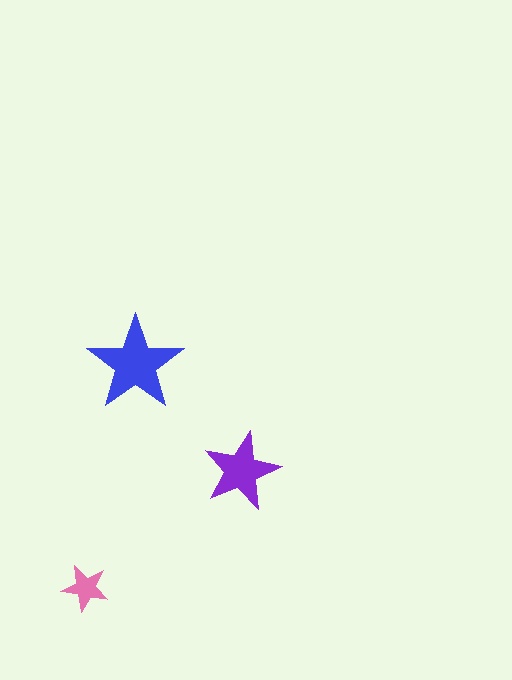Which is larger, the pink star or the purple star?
The purple one.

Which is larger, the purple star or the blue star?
The blue one.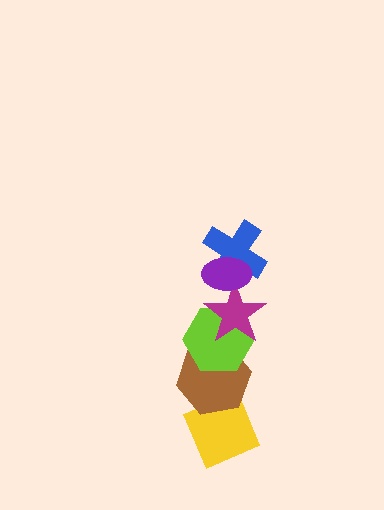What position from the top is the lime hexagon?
The lime hexagon is 4th from the top.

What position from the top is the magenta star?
The magenta star is 3rd from the top.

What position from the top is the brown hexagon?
The brown hexagon is 5th from the top.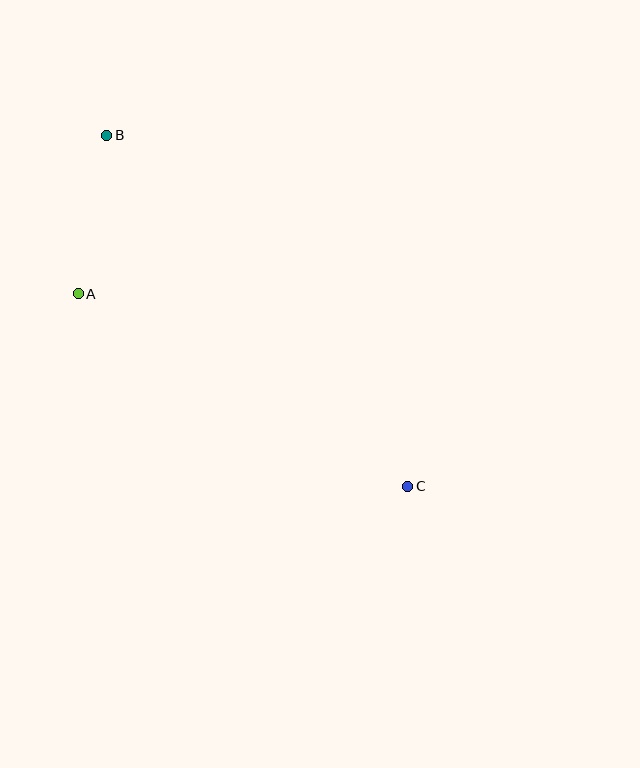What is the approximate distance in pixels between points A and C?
The distance between A and C is approximately 382 pixels.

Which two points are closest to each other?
Points A and B are closest to each other.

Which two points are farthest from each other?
Points B and C are farthest from each other.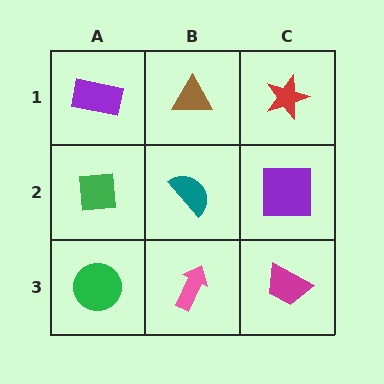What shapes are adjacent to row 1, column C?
A purple square (row 2, column C), a brown triangle (row 1, column B).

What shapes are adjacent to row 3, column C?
A purple square (row 2, column C), a pink arrow (row 3, column B).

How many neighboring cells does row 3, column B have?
3.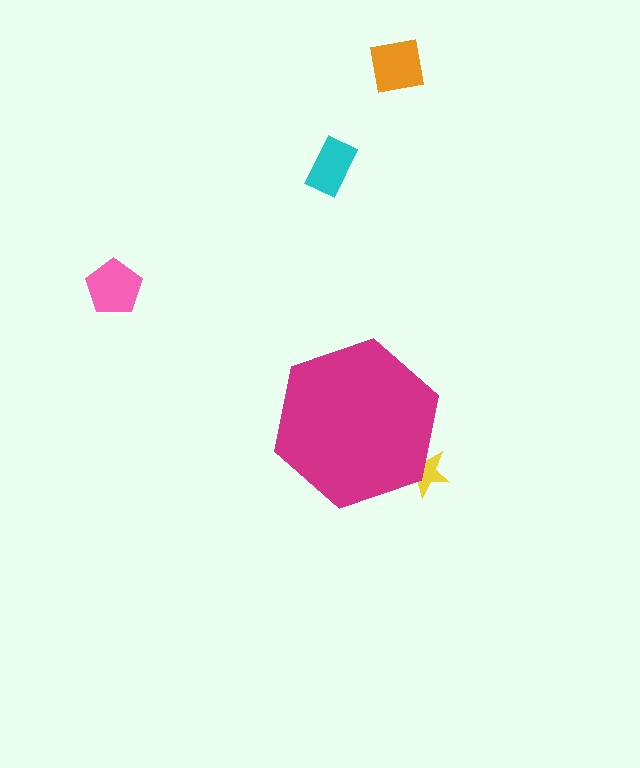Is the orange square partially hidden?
No, the orange square is fully visible.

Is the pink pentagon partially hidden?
No, the pink pentagon is fully visible.